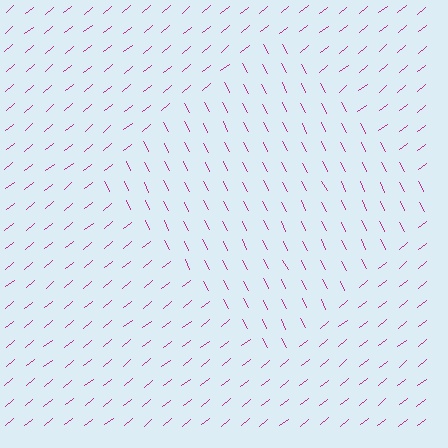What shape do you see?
I see a diamond.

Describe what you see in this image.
The image is filled with small magenta line segments. A diamond region in the image has lines oriented differently from the surrounding lines, creating a visible texture boundary.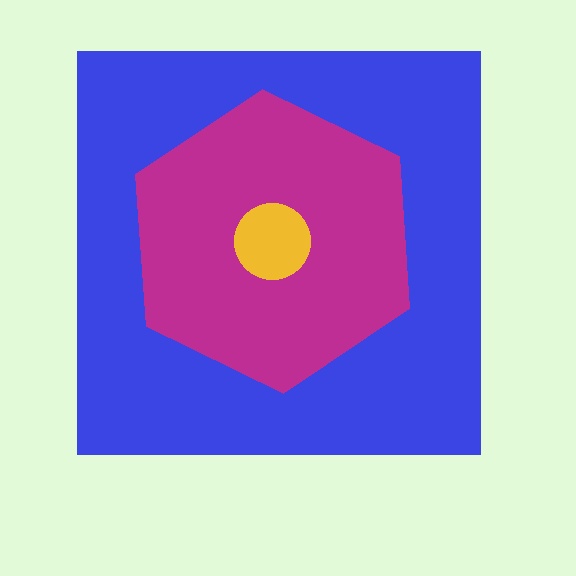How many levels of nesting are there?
3.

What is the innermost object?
The yellow circle.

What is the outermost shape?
The blue square.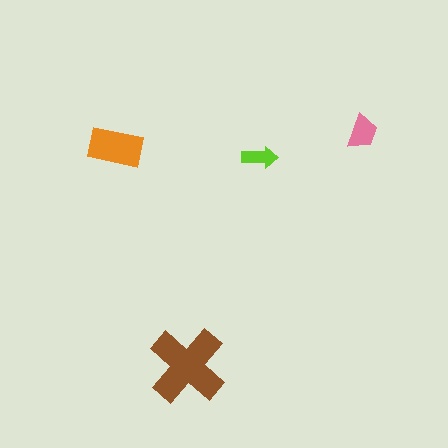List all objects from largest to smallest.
The brown cross, the orange rectangle, the pink trapezoid, the lime arrow.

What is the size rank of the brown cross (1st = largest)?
1st.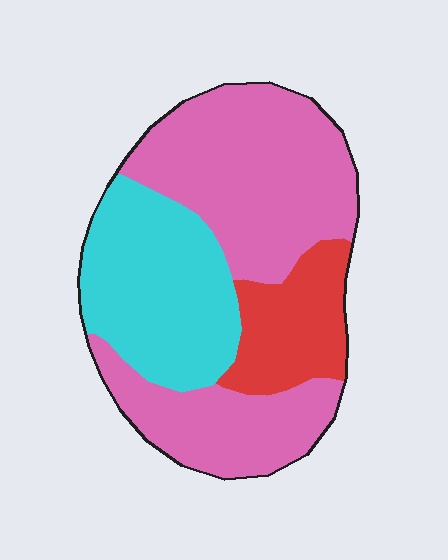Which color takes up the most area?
Pink, at roughly 55%.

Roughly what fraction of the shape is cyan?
Cyan covers about 30% of the shape.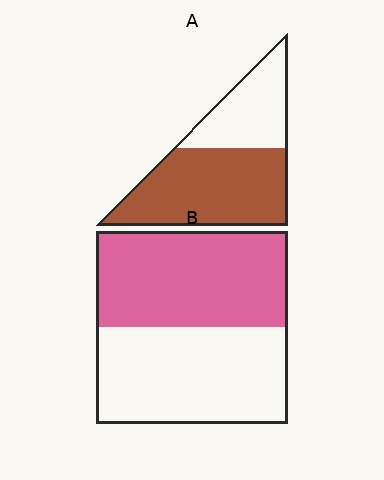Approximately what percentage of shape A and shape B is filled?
A is approximately 65% and B is approximately 50%.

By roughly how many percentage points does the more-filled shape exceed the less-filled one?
By roughly 15 percentage points (A over B).